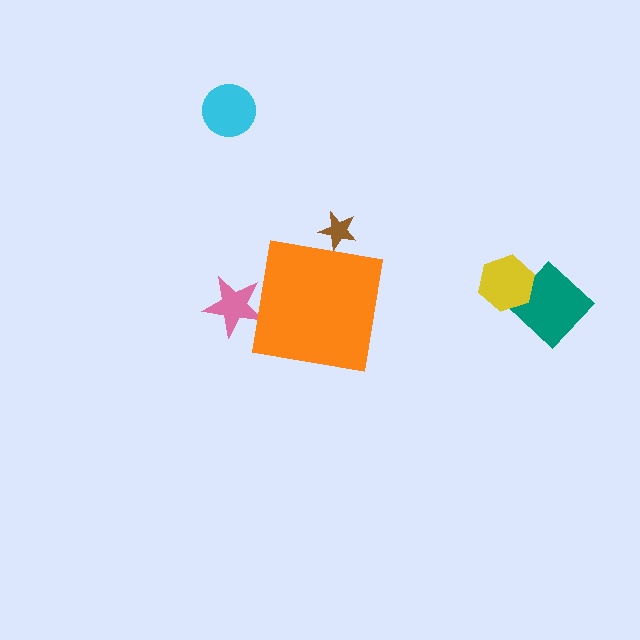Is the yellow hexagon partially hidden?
No, the yellow hexagon is fully visible.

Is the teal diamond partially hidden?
No, the teal diamond is fully visible.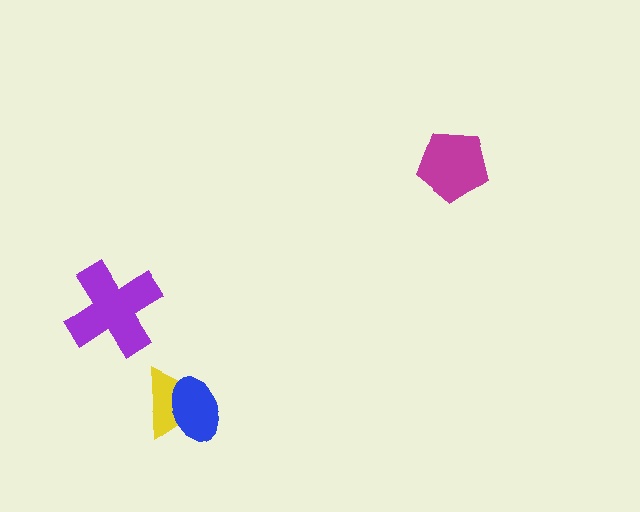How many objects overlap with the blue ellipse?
1 object overlaps with the blue ellipse.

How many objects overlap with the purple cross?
0 objects overlap with the purple cross.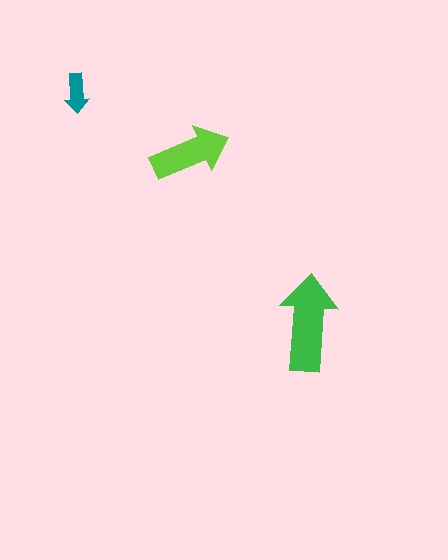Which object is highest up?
The teal arrow is topmost.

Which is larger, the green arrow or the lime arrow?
The green one.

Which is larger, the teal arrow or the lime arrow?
The lime one.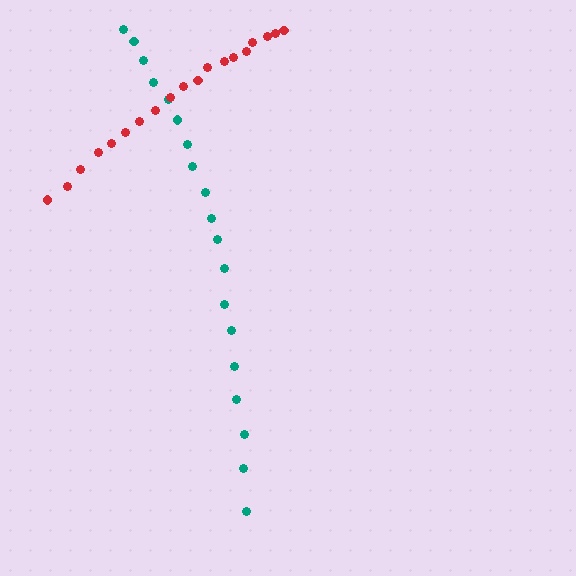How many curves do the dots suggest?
There are 2 distinct paths.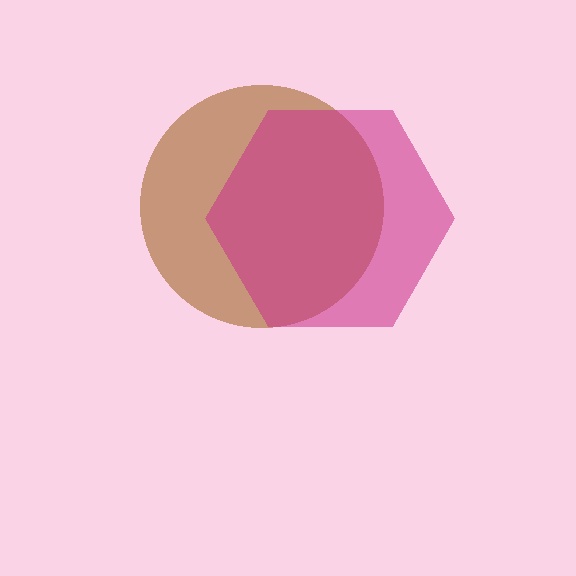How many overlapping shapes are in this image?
There are 2 overlapping shapes in the image.